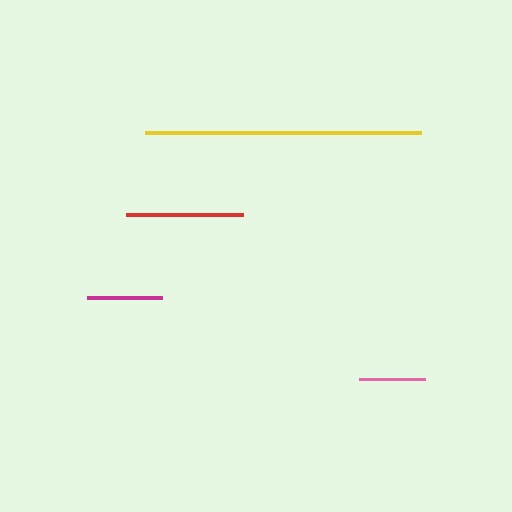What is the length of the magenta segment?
The magenta segment is approximately 75 pixels long.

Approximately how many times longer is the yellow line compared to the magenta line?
The yellow line is approximately 3.7 times the length of the magenta line.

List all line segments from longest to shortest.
From longest to shortest: yellow, red, magenta, pink.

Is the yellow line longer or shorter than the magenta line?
The yellow line is longer than the magenta line.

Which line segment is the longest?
The yellow line is the longest at approximately 276 pixels.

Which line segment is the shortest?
The pink line is the shortest at approximately 66 pixels.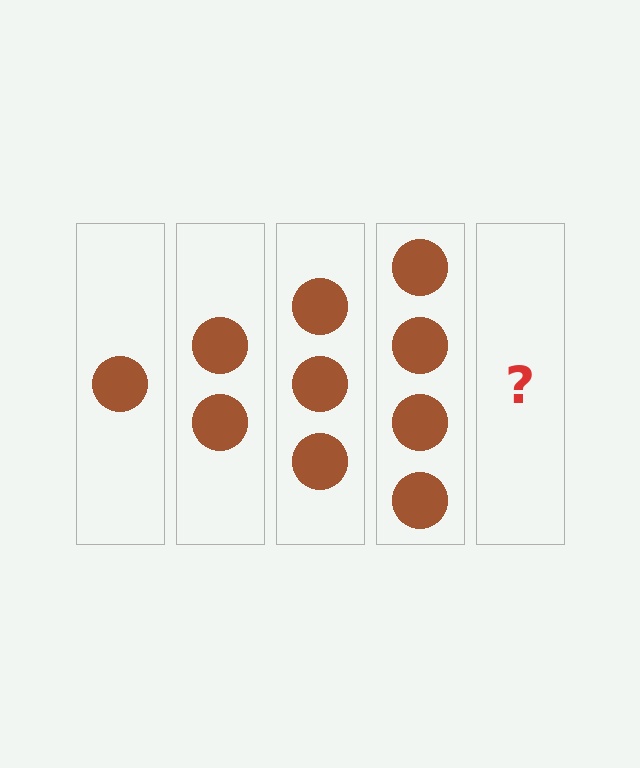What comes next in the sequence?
The next element should be 5 circles.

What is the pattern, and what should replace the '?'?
The pattern is that each step adds one more circle. The '?' should be 5 circles.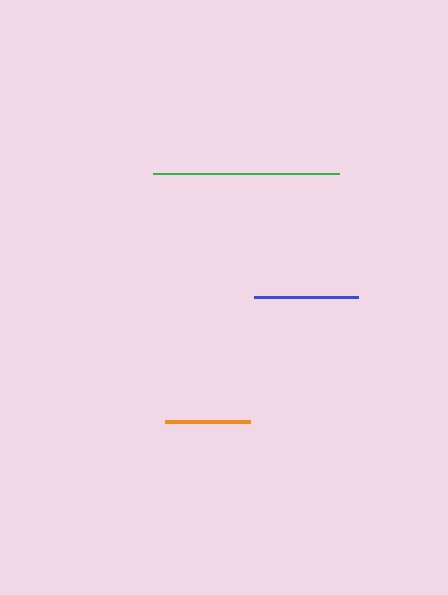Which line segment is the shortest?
The orange line is the shortest at approximately 86 pixels.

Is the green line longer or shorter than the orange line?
The green line is longer than the orange line.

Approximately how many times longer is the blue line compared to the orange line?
The blue line is approximately 1.2 times the length of the orange line.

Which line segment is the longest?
The green line is the longest at approximately 186 pixels.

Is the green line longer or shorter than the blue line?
The green line is longer than the blue line.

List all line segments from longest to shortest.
From longest to shortest: green, blue, orange.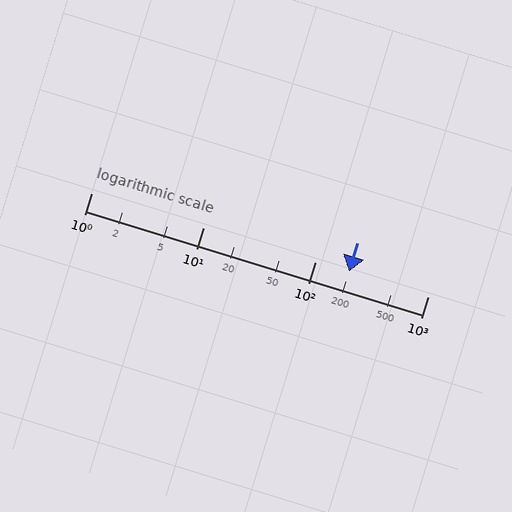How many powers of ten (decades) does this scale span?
The scale spans 3 decades, from 1 to 1000.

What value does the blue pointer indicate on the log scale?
The pointer indicates approximately 200.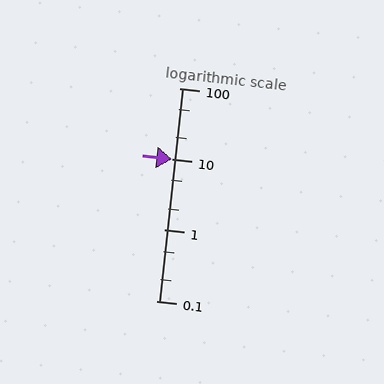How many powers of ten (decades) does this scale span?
The scale spans 3 decades, from 0.1 to 100.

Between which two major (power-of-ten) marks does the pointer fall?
The pointer is between 10 and 100.